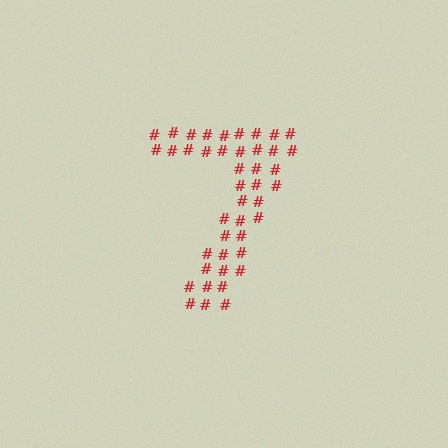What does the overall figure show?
The overall figure shows the digit 7.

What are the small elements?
The small elements are hash symbols.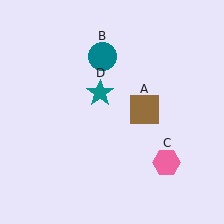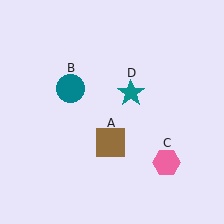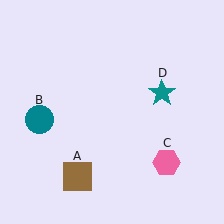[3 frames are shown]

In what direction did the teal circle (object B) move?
The teal circle (object B) moved down and to the left.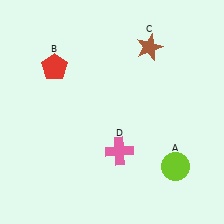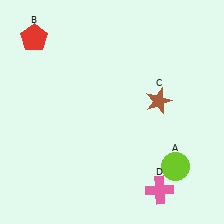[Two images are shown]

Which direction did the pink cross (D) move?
The pink cross (D) moved right.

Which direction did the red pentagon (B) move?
The red pentagon (B) moved up.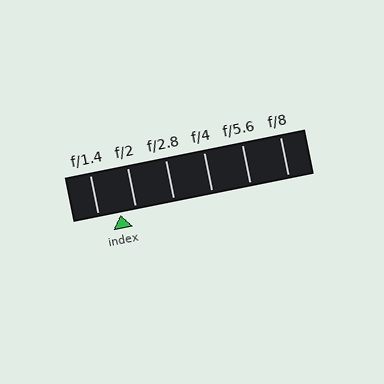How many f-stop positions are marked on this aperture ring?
There are 6 f-stop positions marked.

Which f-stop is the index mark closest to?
The index mark is closest to f/2.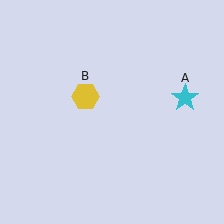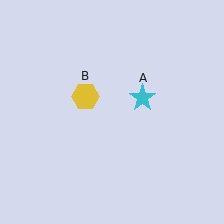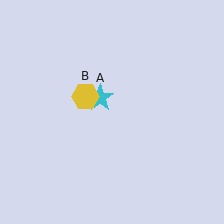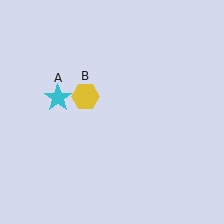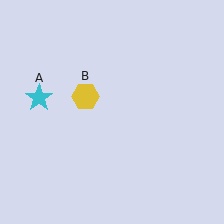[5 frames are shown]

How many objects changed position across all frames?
1 object changed position: cyan star (object A).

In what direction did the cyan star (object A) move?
The cyan star (object A) moved left.